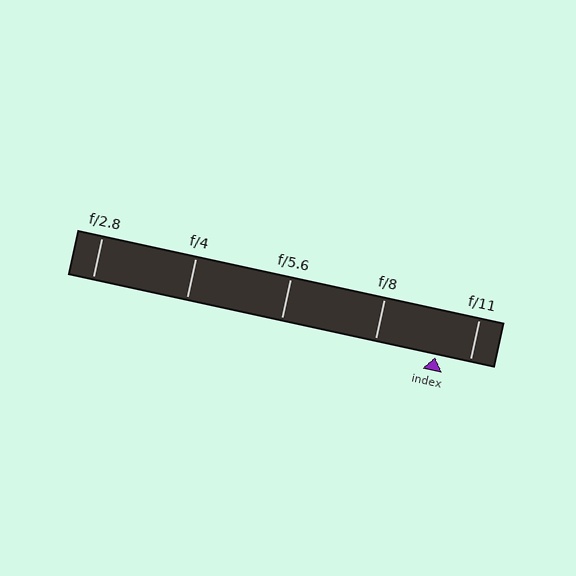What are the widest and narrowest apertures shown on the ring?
The widest aperture shown is f/2.8 and the narrowest is f/11.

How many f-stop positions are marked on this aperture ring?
There are 5 f-stop positions marked.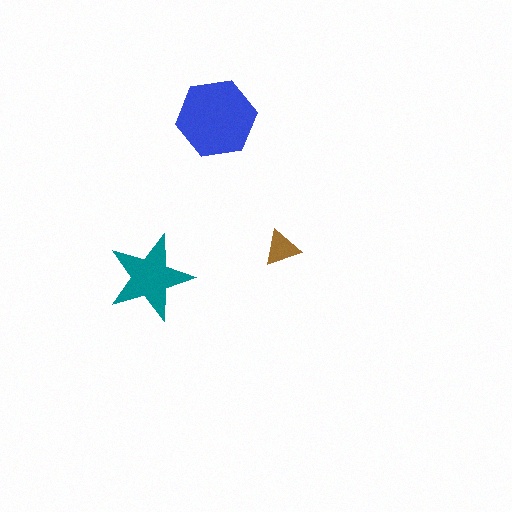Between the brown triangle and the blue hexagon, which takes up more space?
The blue hexagon.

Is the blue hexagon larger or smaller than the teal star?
Larger.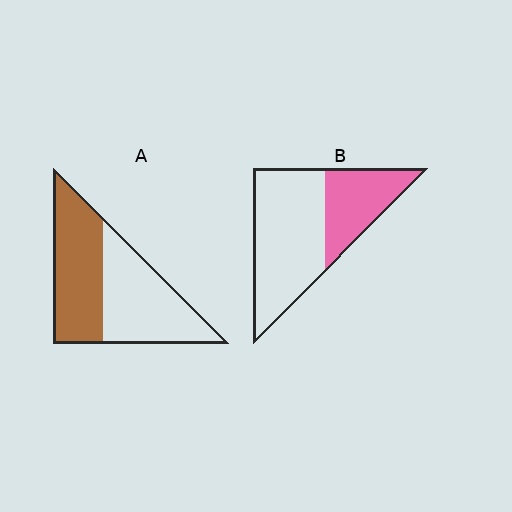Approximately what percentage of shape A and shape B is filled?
A is approximately 50% and B is approximately 35%.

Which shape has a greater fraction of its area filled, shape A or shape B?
Shape A.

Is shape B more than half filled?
No.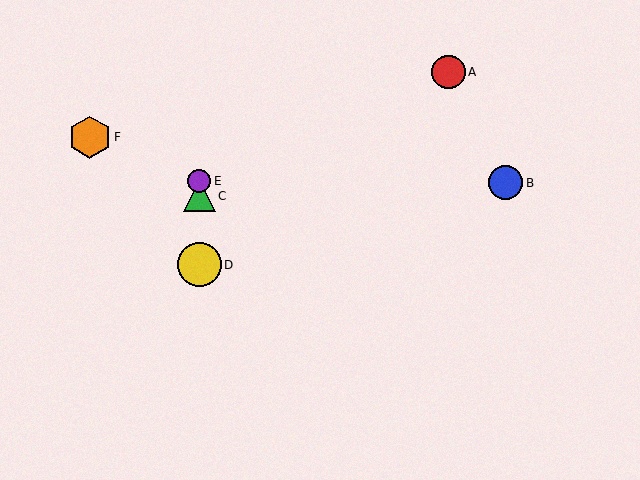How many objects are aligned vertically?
3 objects (C, D, E) are aligned vertically.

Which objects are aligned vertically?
Objects C, D, E are aligned vertically.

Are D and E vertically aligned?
Yes, both are at x≈199.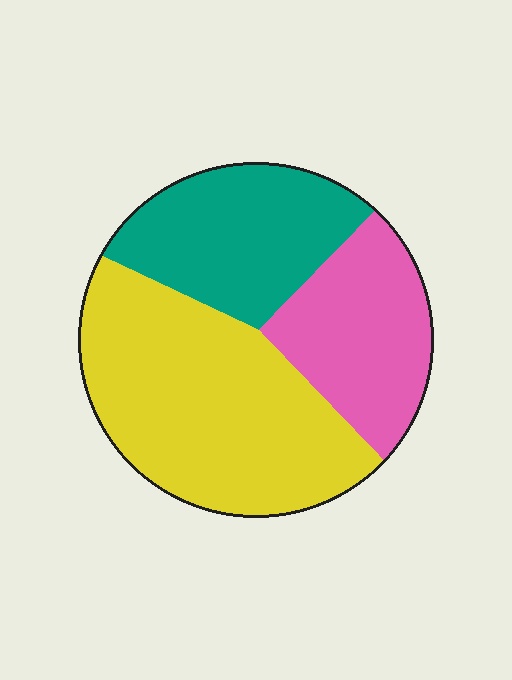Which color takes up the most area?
Yellow, at roughly 50%.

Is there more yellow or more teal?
Yellow.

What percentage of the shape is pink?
Pink covers about 25% of the shape.